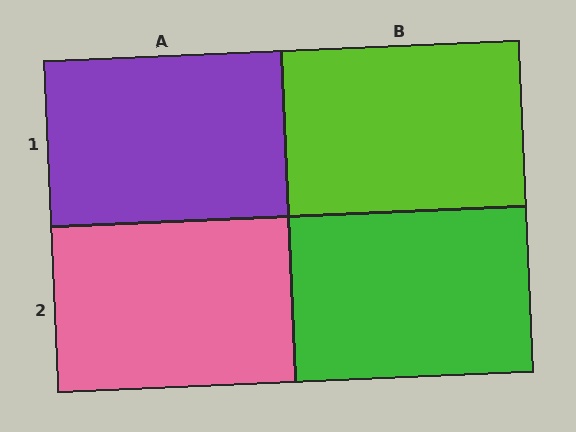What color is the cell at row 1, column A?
Purple.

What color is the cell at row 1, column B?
Lime.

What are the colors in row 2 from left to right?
Pink, green.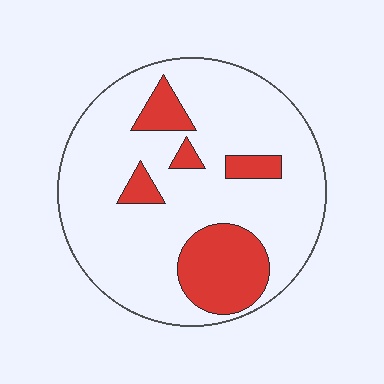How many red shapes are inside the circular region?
5.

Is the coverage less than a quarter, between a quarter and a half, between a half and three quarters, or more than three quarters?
Less than a quarter.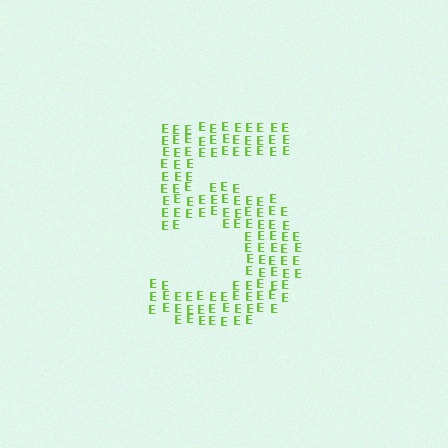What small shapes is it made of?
It is made of small letter E's.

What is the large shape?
The large shape is the digit 5.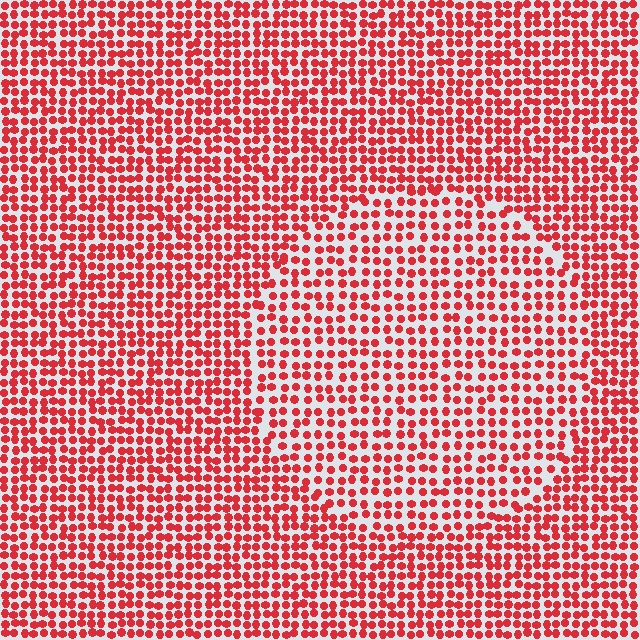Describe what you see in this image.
The image contains small red elements arranged at two different densities. A circle-shaped region is visible where the elements are less densely packed than the surrounding area.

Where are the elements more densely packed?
The elements are more densely packed outside the circle boundary.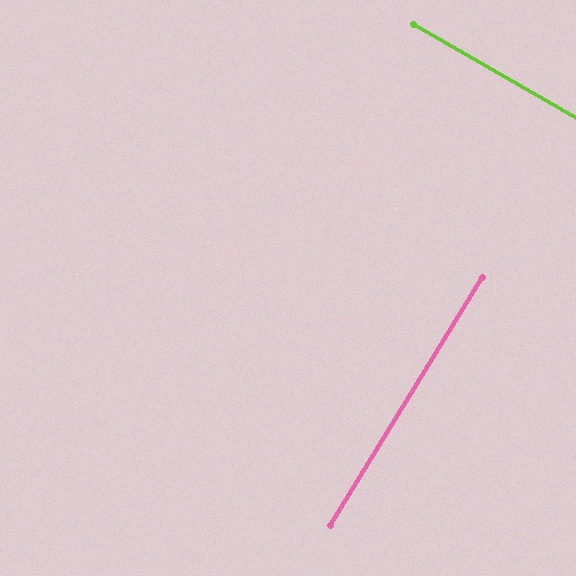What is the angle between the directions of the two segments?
Approximately 88 degrees.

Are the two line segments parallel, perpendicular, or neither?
Perpendicular — they meet at approximately 88°.